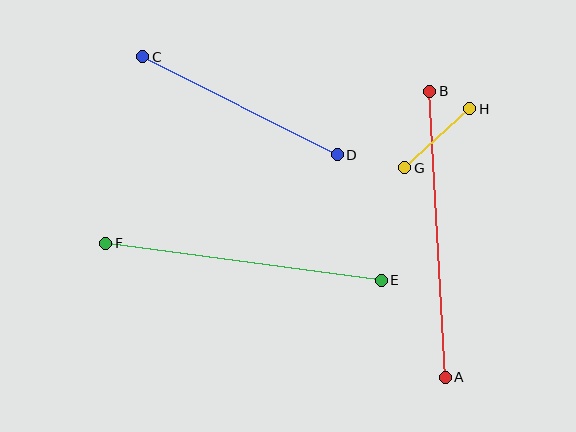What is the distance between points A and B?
The distance is approximately 286 pixels.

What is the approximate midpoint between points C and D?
The midpoint is at approximately (240, 106) pixels.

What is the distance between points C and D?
The distance is approximately 218 pixels.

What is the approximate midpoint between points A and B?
The midpoint is at approximately (438, 234) pixels.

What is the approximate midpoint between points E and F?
The midpoint is at approximately (243, 262) pixels.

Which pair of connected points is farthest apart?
Points A and B are farthest apart.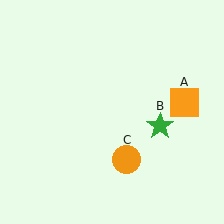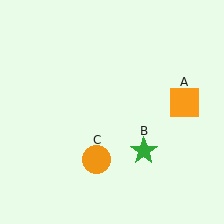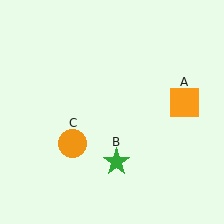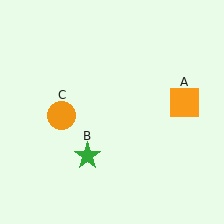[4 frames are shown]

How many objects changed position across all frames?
2 objects changed position: green star (object B), orange circle (object C).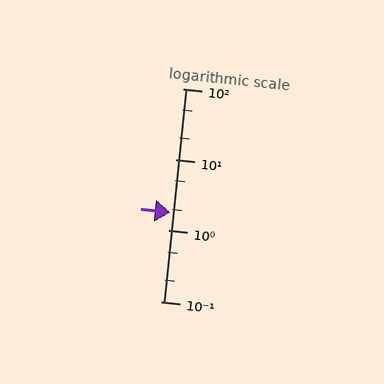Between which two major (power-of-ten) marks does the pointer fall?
The pointer is between 1 and 10.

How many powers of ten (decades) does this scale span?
The scale spans 3 decades, from 0.1 to 100.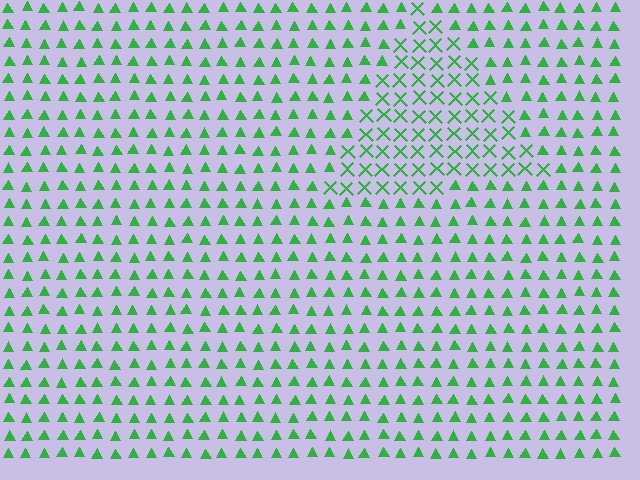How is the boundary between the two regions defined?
The boundary is defined by a change in element shape: X marks inside vs. triangles outside. All elements share the same color and spacing.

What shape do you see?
I see a triangle.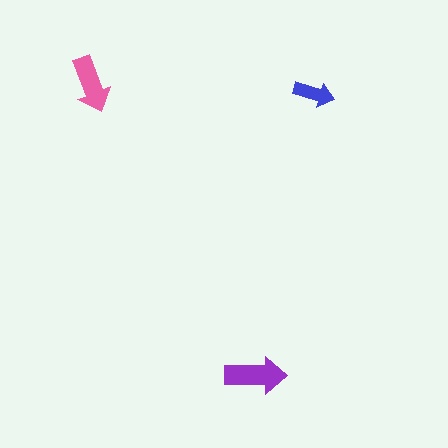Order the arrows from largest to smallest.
the purple one, the pink one, the blue one.